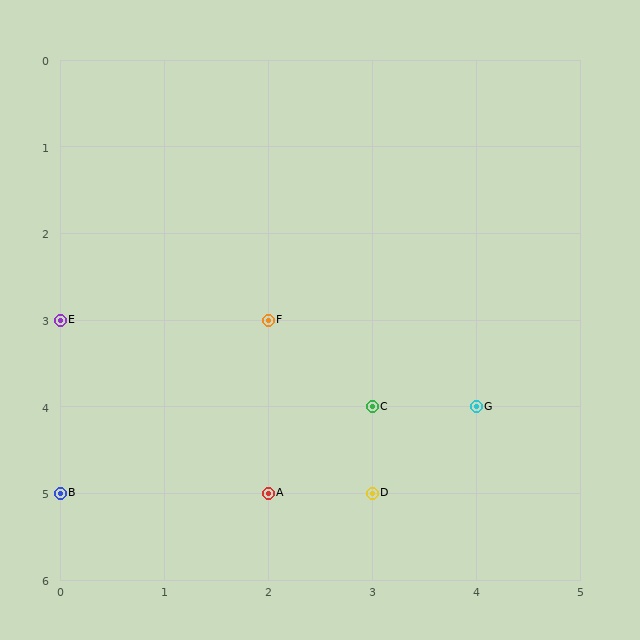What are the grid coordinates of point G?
Point G is at grid coordinates (4, 4).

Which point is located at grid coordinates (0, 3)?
Point E is at (0, 3).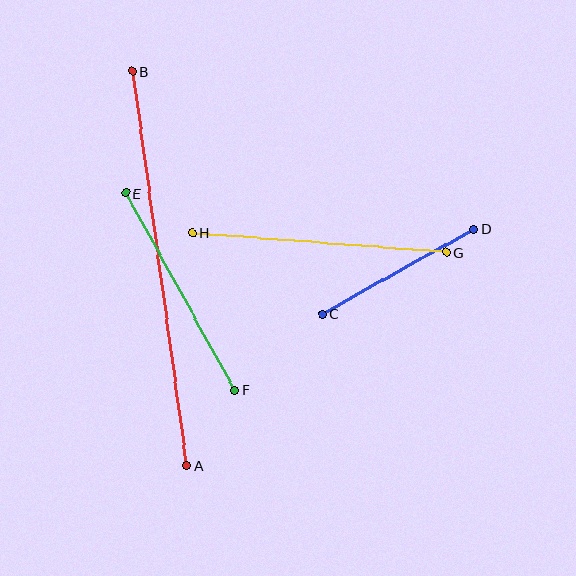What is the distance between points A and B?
The distance is approximately 398 pixels.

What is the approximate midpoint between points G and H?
The midpoint is at approximately (319, 242) pixels.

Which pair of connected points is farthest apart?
Points A and B are farthest apart.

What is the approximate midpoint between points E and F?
The midpoint is at approximately (180, 292) pixels.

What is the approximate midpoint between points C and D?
The midpoint is at approximately (398, 272) pixels.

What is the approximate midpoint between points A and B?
The midpoint is at approximately (160, 269) pixels.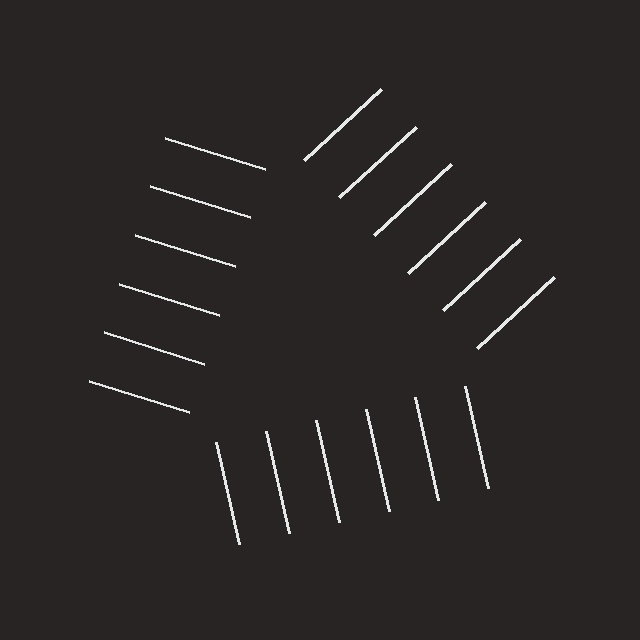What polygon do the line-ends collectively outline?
An illusory triangle — the line segments terminate on its edges but no continuous stroke is drawn.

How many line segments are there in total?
18 — 6 along each of the 3 edges.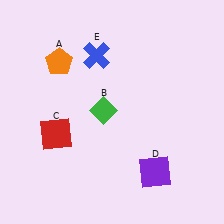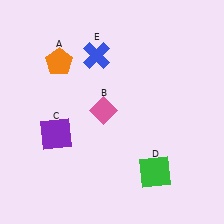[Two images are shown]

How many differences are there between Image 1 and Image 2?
There are 3 differences between the two images.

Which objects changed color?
B changed from green to pink. C changed from red to purple. D changed from purple to green.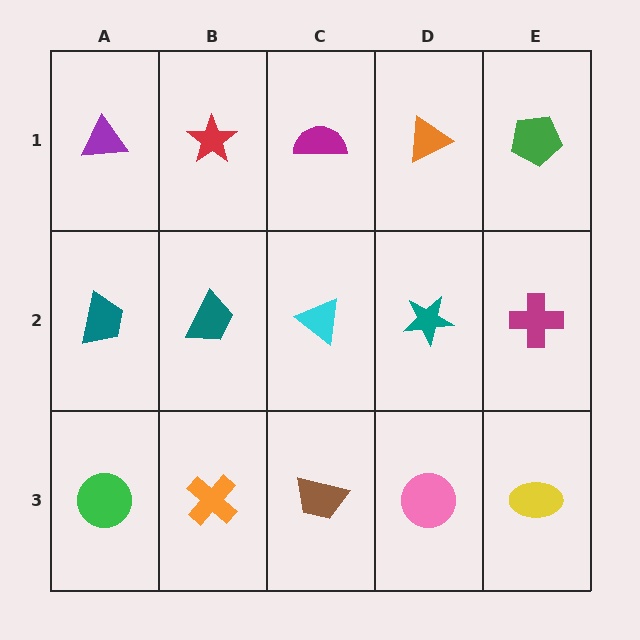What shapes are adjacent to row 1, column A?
A teal trapezoid (row 2, column A), a red star (row 1, column B).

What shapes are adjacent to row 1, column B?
A teal trapezoid (row 2, column B), a purple triangle (row 1, column A), a magenta semicircle (row 1, column C).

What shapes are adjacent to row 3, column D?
A teal star (row 2, column D), a brown trapezoid (row 3, column C), a yellow ellipse (row 3, column E).